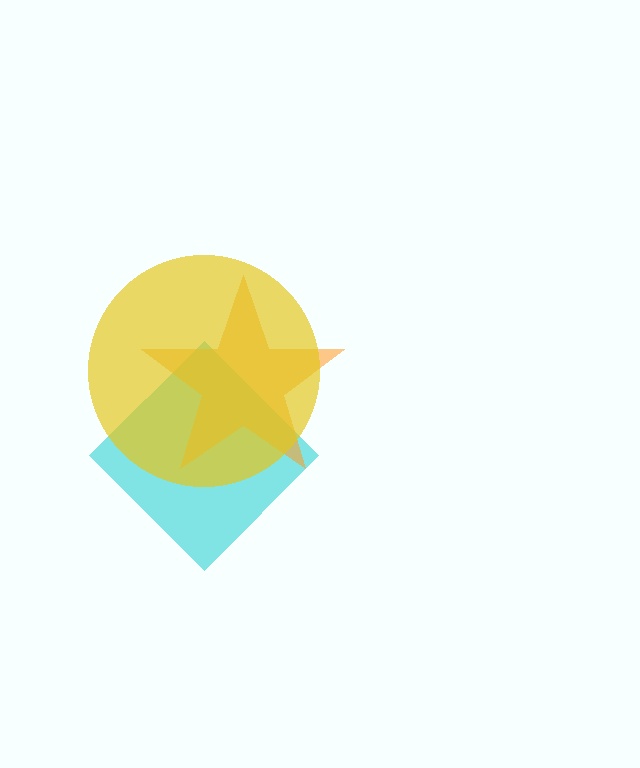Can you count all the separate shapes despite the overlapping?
Yes, there are 3 separate shapes.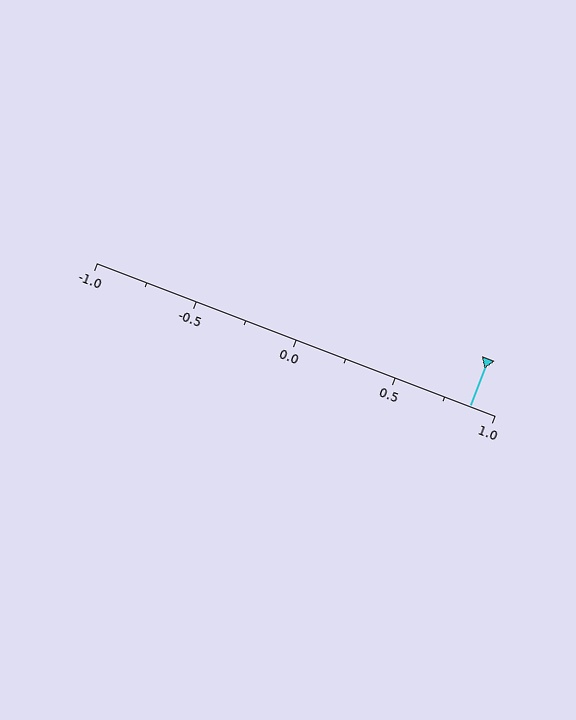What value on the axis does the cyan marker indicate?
The marker indicates approximately 0.88.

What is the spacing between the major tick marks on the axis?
The major ticks are spaced 0.5 apart.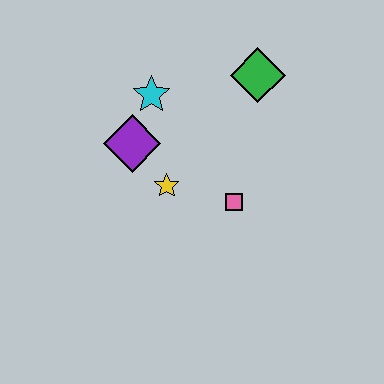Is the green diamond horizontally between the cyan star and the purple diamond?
No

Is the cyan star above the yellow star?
Yes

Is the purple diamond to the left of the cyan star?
Yes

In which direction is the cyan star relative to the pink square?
The cyan star is above the pink square.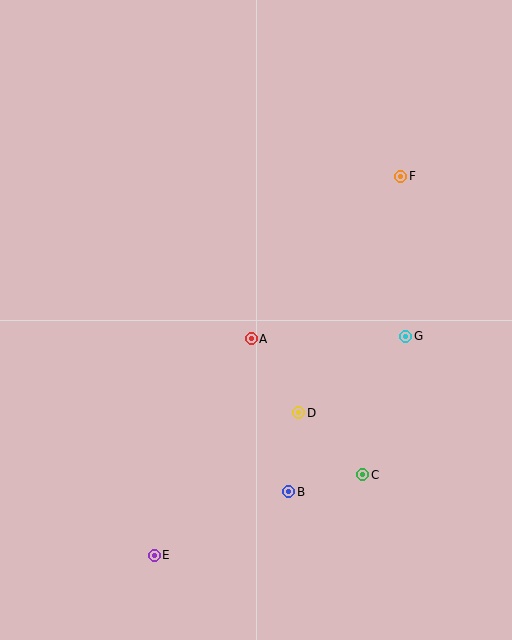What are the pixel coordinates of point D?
Point D is at (299, 413).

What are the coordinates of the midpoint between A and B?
The midpoint between A and B is at (270, 415).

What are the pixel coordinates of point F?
Point F is at (401, 176).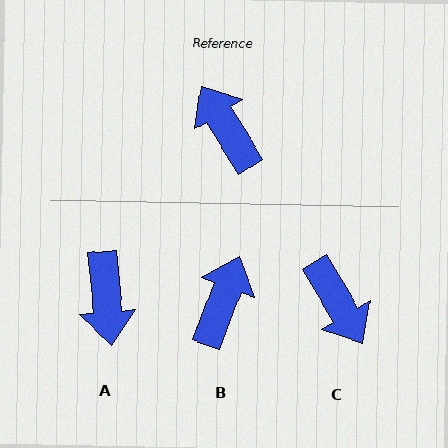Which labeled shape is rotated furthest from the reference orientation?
C, about 179 degrees away.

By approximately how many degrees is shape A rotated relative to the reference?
Approximately 154 degrees counter-clockwise.